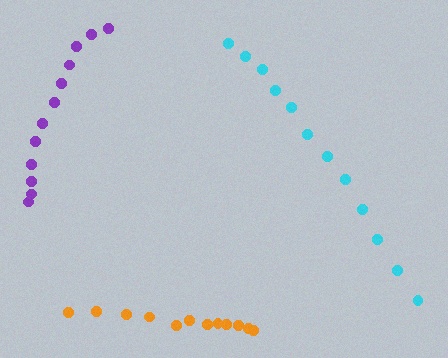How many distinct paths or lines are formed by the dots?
There are 3 distinct paths.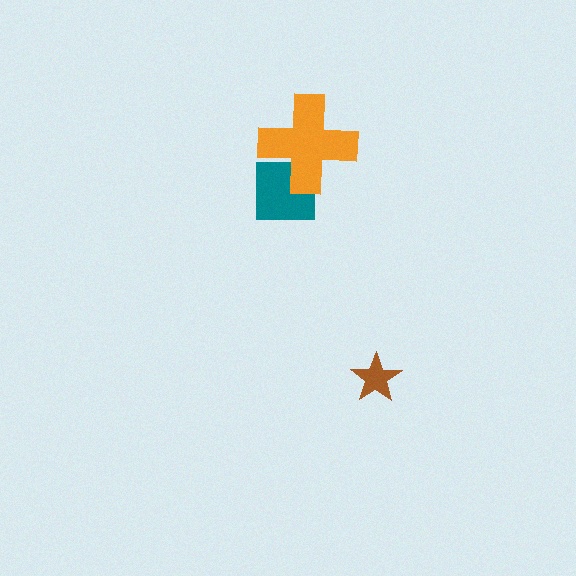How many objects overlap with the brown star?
0 objects overlap with the brown star.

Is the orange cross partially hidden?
No, no other shape covers it.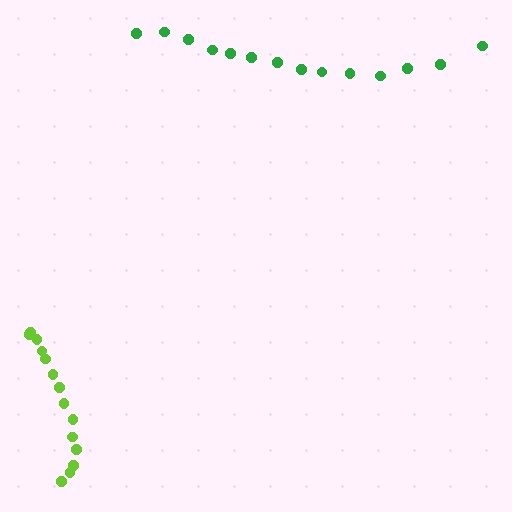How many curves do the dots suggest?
There are 2 distinct paths.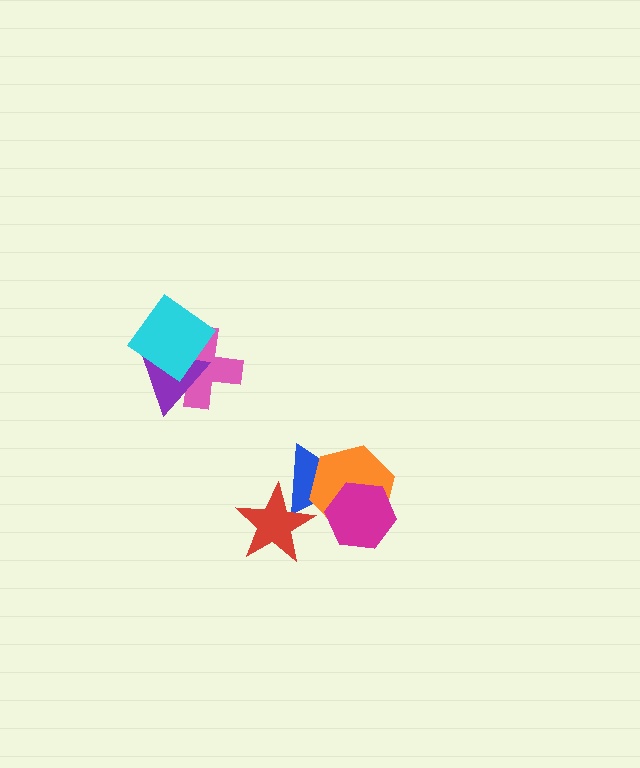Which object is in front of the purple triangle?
The cyan diamond is in front of the purple triangle.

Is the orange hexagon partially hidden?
Yes, it is partially covered by another shape.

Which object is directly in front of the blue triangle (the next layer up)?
The orange hexagon is directly in front of the blue triangle.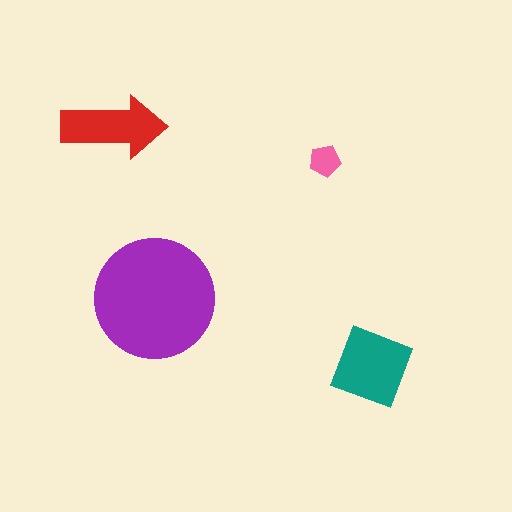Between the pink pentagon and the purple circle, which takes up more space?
The purple circle.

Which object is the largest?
The purple circle.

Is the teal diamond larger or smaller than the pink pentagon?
Larger.